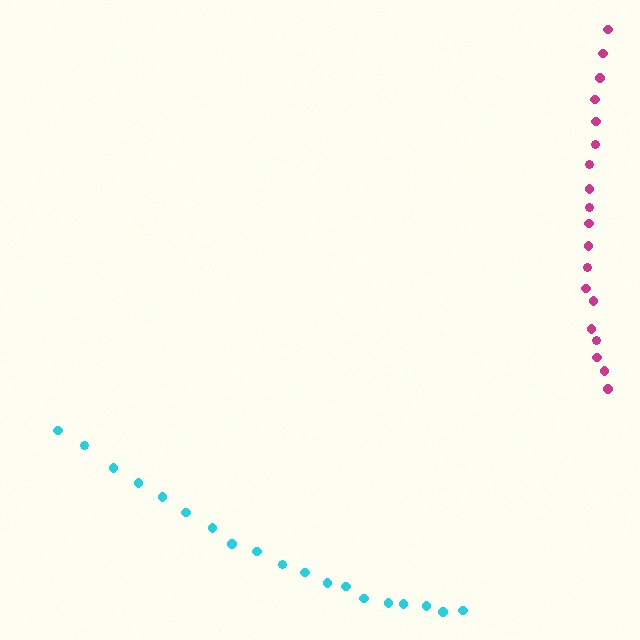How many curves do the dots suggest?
There are 2 distinct paths.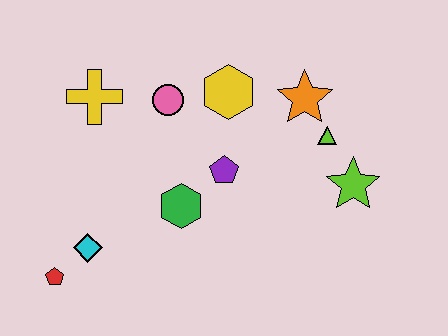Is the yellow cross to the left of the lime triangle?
Yes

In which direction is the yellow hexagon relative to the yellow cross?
The yellow hexagon is to the right of the yellow cross.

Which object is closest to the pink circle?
The yellow hexagon is closest to the pink circle.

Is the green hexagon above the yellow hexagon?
No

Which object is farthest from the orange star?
The red pentagon is farthest from the orange star.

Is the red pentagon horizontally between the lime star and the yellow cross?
No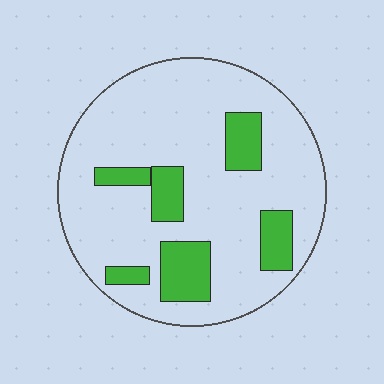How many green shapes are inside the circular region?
6.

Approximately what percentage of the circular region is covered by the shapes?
Approximately 20%.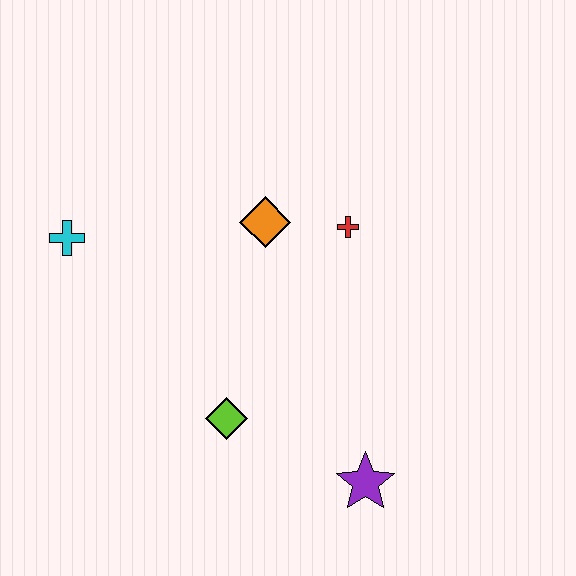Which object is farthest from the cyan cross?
The purple star is farthest from the cyan cross.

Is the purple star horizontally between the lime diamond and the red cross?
No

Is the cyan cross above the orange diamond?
No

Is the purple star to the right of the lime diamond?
Yes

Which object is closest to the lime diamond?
The purple star is closest to the lime diamond.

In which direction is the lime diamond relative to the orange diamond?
The lime diamond is below the orange diamond.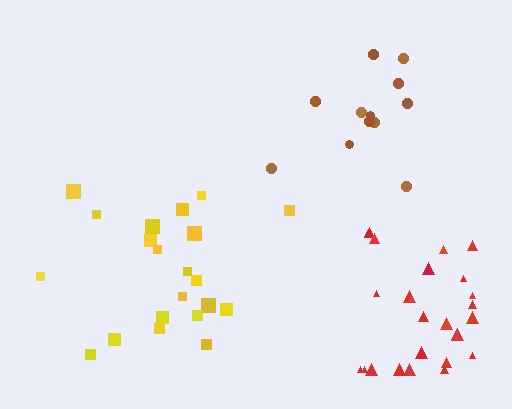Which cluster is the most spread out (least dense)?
Yellow.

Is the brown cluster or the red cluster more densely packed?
Red.